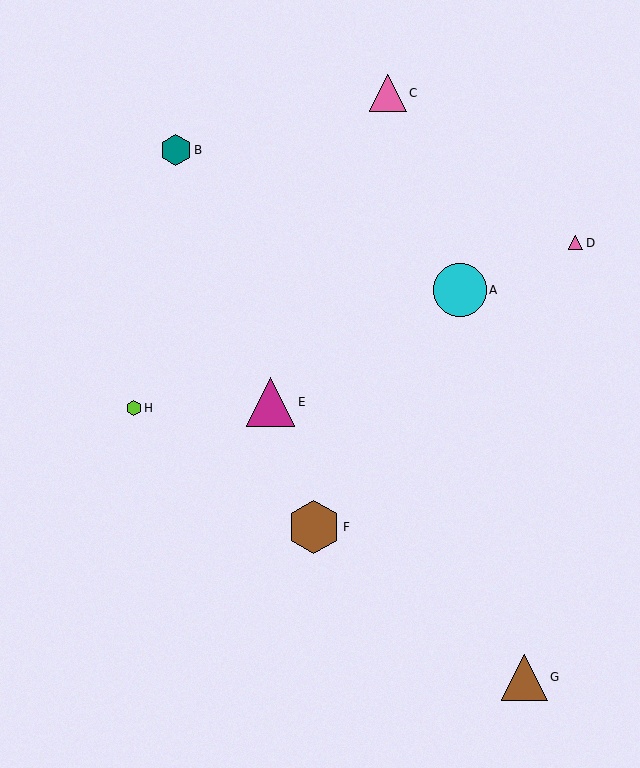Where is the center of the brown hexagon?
The center of the brown hexagon is at (314, 527).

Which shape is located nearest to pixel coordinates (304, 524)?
The brown hexagon (labeled F) at (314, 527) is nearest to that location.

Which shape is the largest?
The brown hexagon (labeled F) is the largest.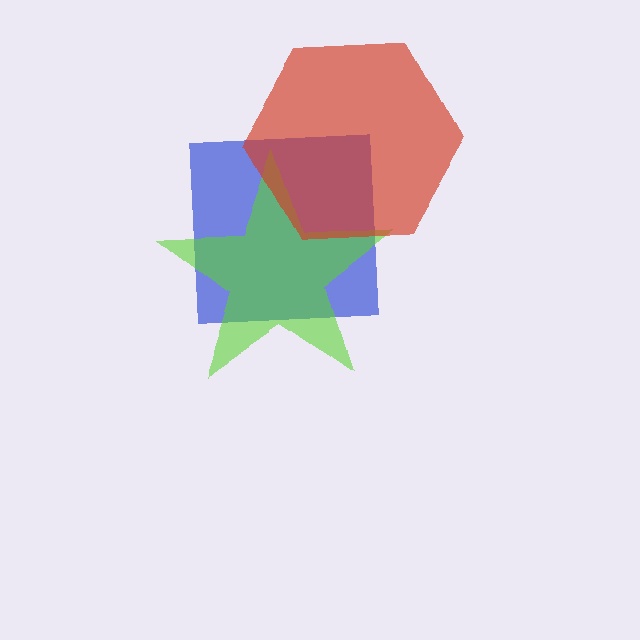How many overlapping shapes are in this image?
There are 3 overlapping shapes in the image.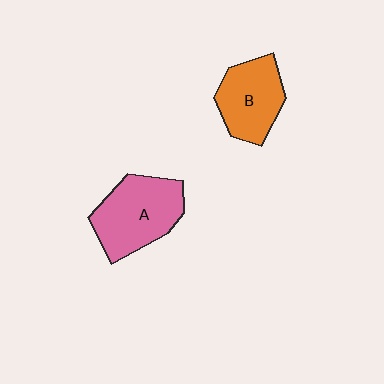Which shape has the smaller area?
Shape B (orange).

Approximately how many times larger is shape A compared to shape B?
Approximately 1.2 times.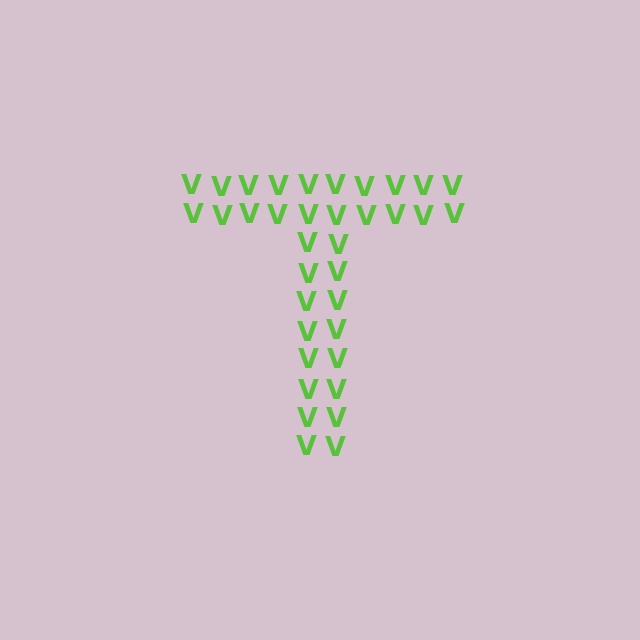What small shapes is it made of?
It is made of small letter V's.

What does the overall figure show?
The overall figure shows the letter T.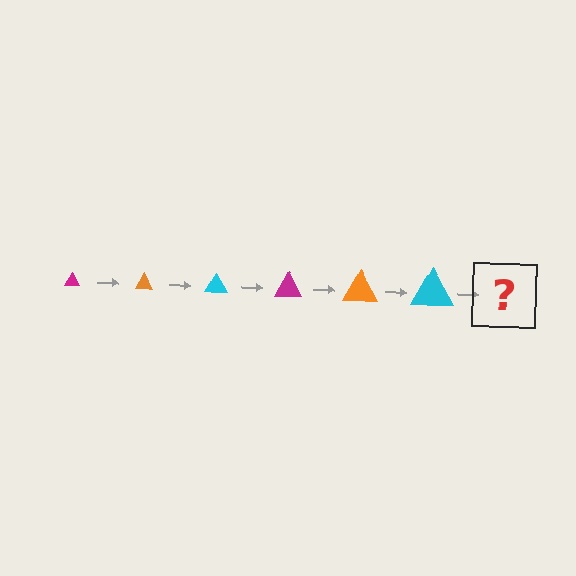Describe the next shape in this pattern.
It should be a magenta triangle, larger than the previous one.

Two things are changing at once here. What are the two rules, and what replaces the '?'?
The two rules are that the triangle grows larger each step and the color cycles through magenta, orange, and cyan. The '?' should be a magenta triangle, larger than the previous one.